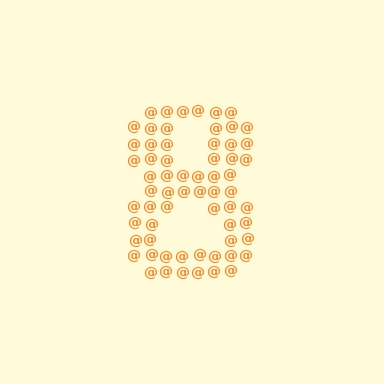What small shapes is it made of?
It is made of small at signs.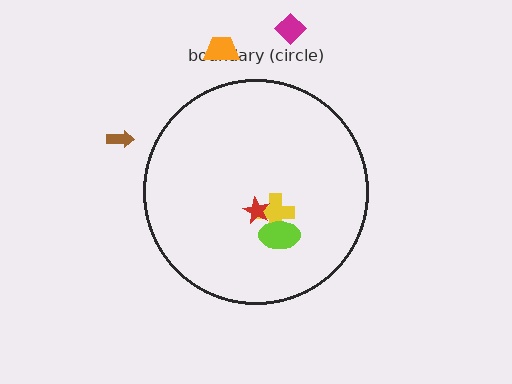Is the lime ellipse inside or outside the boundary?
Inside.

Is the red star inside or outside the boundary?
Inside.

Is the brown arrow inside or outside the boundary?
Outside.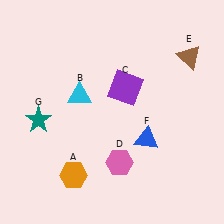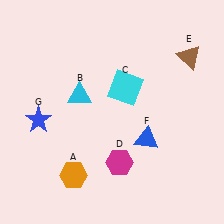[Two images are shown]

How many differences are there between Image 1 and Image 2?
There are 3 differences between the two images.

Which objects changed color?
C changed from purple to cyan. D changed from pink to magenta. G changed from teal to blue.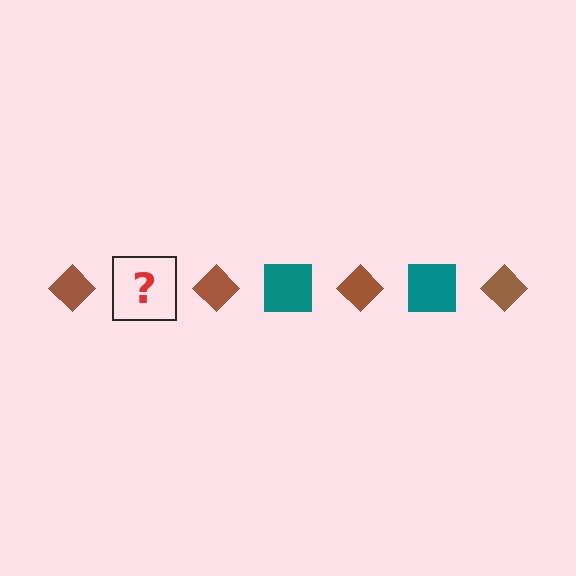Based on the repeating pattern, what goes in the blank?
The blank should be a teal square.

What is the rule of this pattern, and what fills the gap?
The rule is that the pattern alternates between brown diamond and teal square. The gap should be filled with a teal square.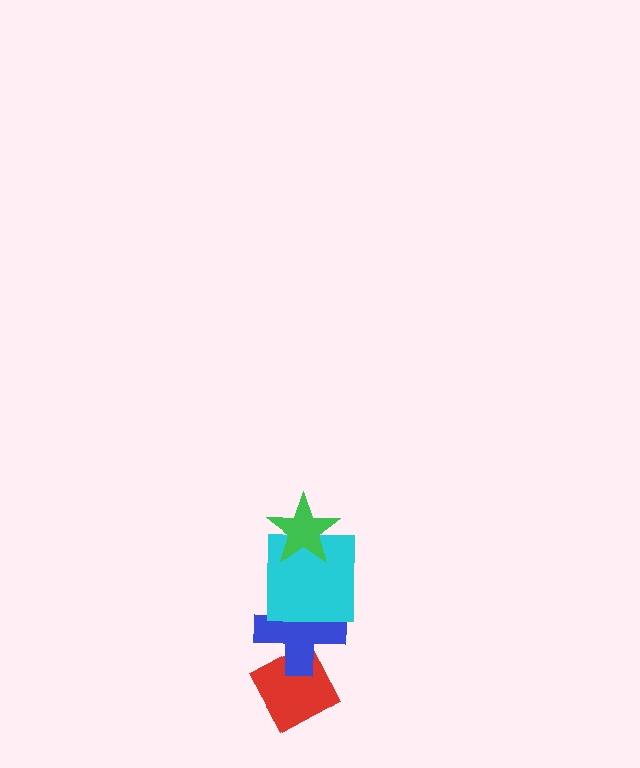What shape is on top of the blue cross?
The cyan square is on top of the blue cross.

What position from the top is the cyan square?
The cyan square is 2nd from the top.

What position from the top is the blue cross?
The blue cross is 3rd from the top.